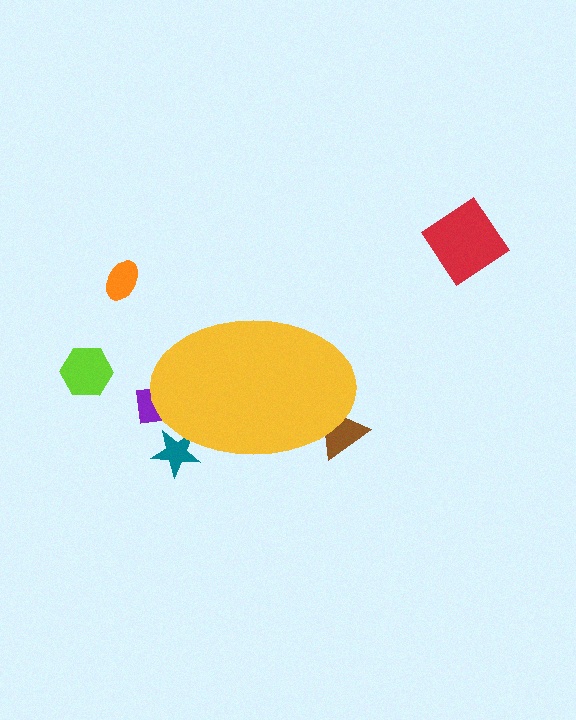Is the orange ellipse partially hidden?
No, the orange ellipse is fully visible.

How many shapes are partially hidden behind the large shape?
3 shapes are partially hidden.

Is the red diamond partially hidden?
No, the red diamond is fully visible.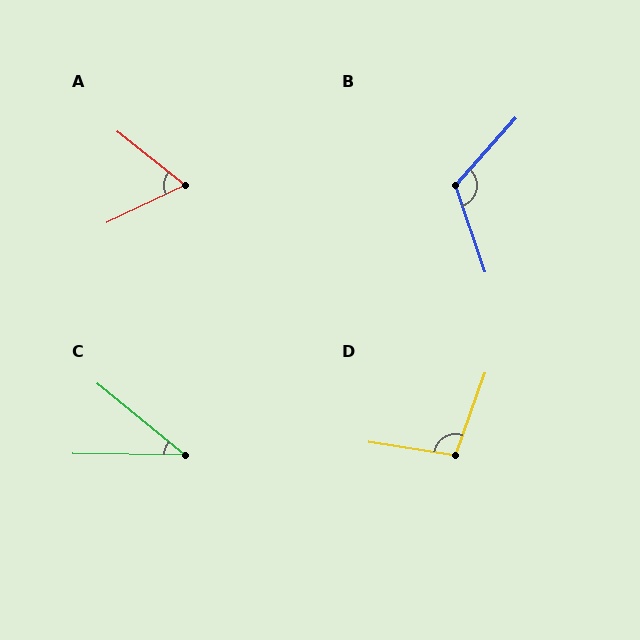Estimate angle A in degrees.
Approximately 64 degrees.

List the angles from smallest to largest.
C (38°), A (64°), D (101°), B (120°).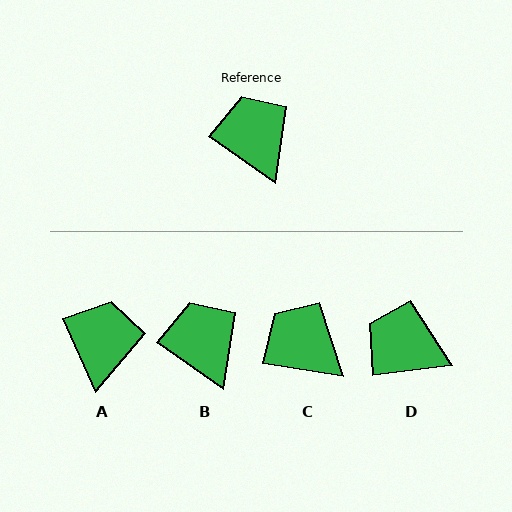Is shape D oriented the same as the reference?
No, it is off by about 42 degrees.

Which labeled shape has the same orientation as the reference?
B.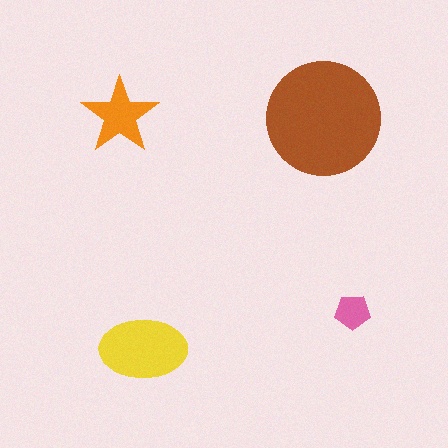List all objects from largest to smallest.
The brown circle, the yellow ellipse, the orange star, the pink pentagon.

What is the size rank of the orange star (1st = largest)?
3rd.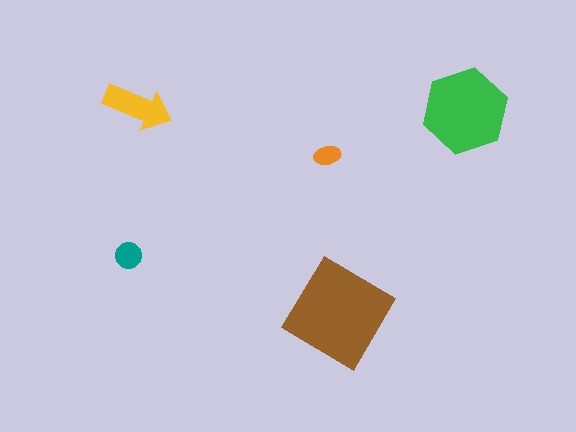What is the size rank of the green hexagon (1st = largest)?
2nd.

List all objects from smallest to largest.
The orange ellipse, the teal circle, the yellow arrow, the green hexagon, the brown diamond.